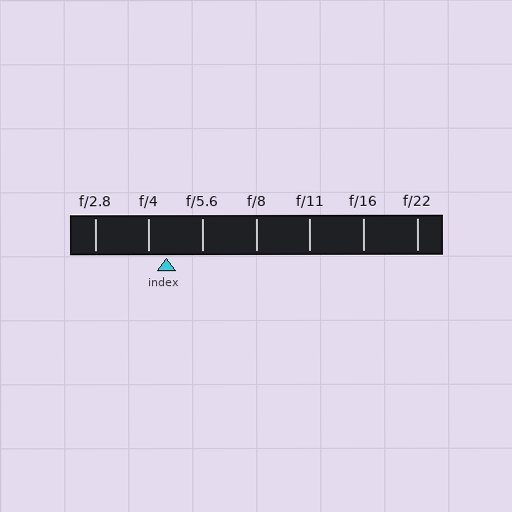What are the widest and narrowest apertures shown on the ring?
The widest aperture shown is f/2.8 and the narrowest is f/22.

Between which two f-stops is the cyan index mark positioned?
The index mark is between f/4 and f/5.6.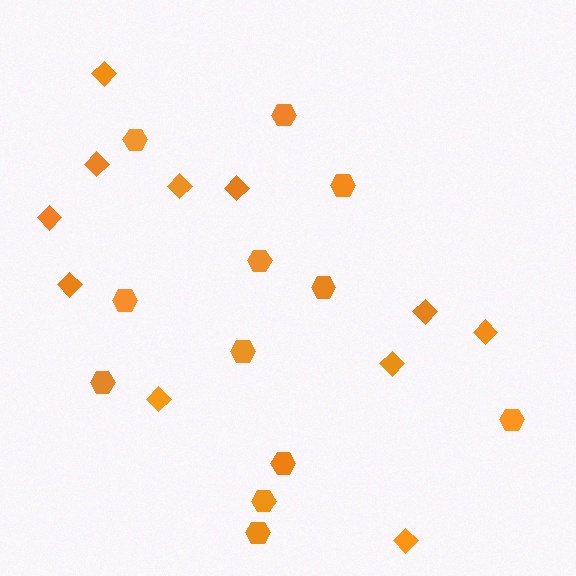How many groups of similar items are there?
There are 2 groups: one group of diamonds (11) and one group of hexagons (12).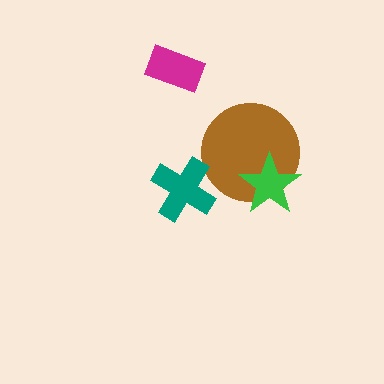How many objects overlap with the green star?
1 object overlaps with the green star.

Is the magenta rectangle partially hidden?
No, no other shape covers it.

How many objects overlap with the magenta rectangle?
0 objects overlap with the magenta rectangle.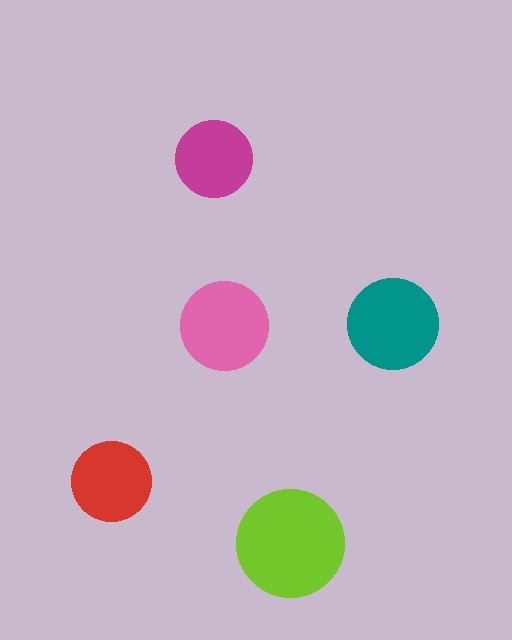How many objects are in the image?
There are 5 objects in the image.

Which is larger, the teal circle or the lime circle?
The lime one.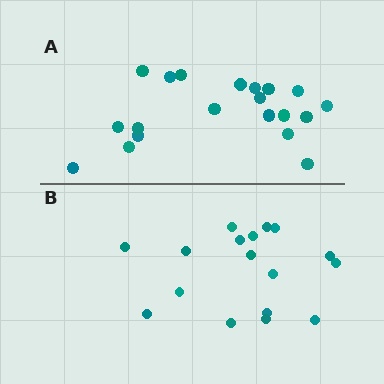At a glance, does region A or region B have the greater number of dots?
Region A (the top region) has more dots.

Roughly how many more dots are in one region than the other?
Region A has just a few more — roughly 2 or 3 more dots than region B.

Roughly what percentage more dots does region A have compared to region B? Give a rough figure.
About 20% more.